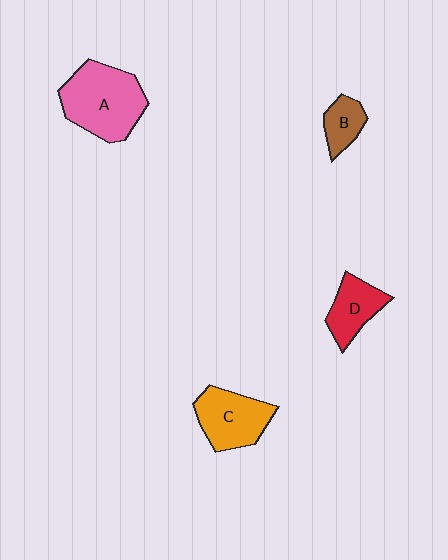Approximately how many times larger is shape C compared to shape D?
Approximately 1.4 times.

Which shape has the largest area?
Shape A (pink).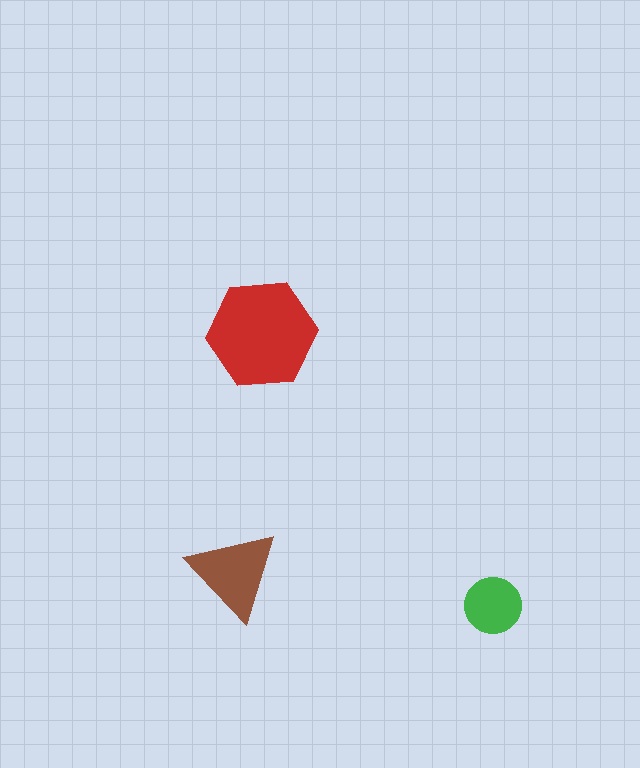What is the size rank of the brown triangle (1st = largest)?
2nd.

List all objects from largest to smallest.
The red hexagon, the brown triangle, the green circle.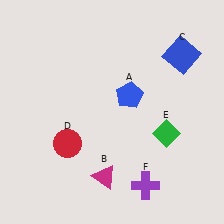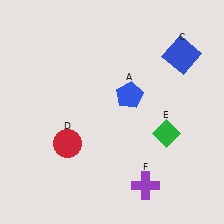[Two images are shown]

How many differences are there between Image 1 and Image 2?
There is 1 difference between the two images.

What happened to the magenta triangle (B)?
The magenta triangle (B) was removed in Image 2. It was in the bottom-left area of Image 1.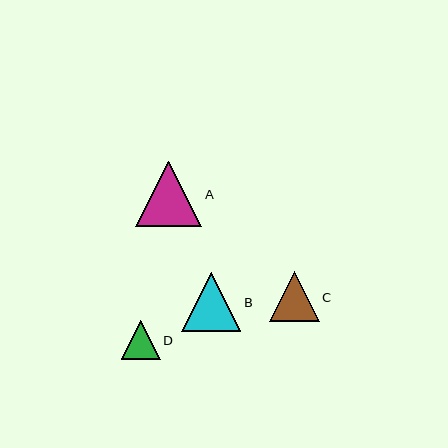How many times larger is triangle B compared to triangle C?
Triangle B is approximately 1.2 times the size of triangle C.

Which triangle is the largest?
Triangle A is the largest with a size of approximately 66 pixels.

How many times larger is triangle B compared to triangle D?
Triangle B is approximately 1.5 times the size of triangle D.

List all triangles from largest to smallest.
From largest to smallest: A, B, C, D.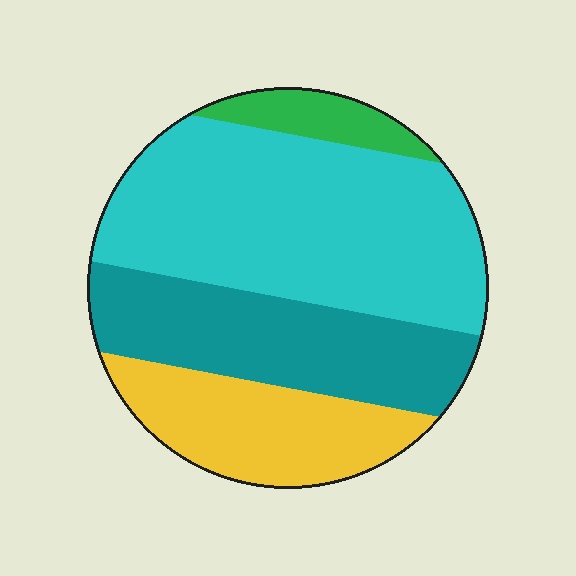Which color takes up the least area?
Green, at roughly 5%.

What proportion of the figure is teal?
Teal takes up about one quarter (1/4) of the figure.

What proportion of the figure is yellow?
Yellow takes up about one fifth (1/5) of the figure.